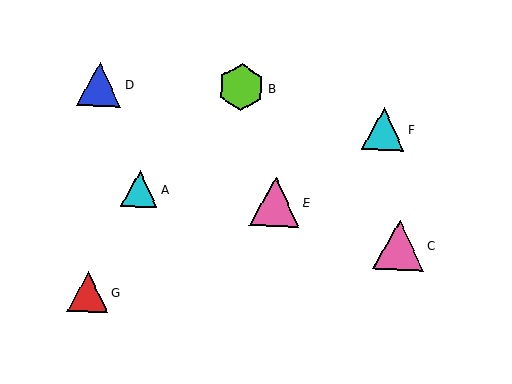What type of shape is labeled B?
Shape B is a lime hexagon.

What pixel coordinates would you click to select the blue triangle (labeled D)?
Click at (99, 84) to select the blue triangle D.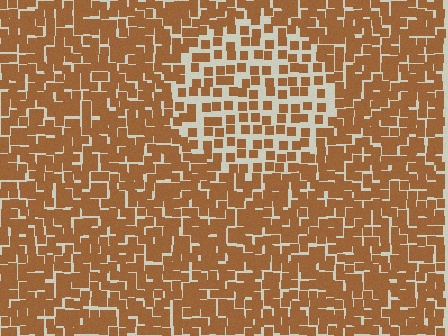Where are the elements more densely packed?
The elements are more densely packed outside the circle boundary.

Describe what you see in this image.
The image contains small brown elements arranged at two different densities. A circle-shaped region is visible where the elements are less densely packed than the surrounding area.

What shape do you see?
I see a circle.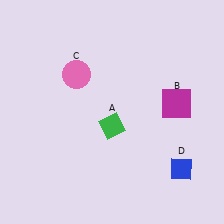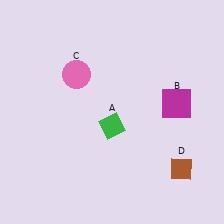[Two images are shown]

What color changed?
The diamond (D) changed from blue in Image 1 to brown in Image 2.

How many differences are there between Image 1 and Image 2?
There is 1 difference between the two images.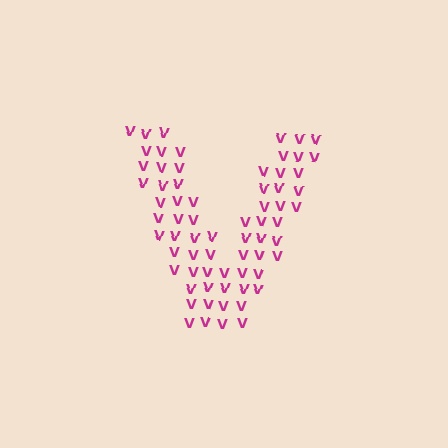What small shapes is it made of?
It is made of small letter V's.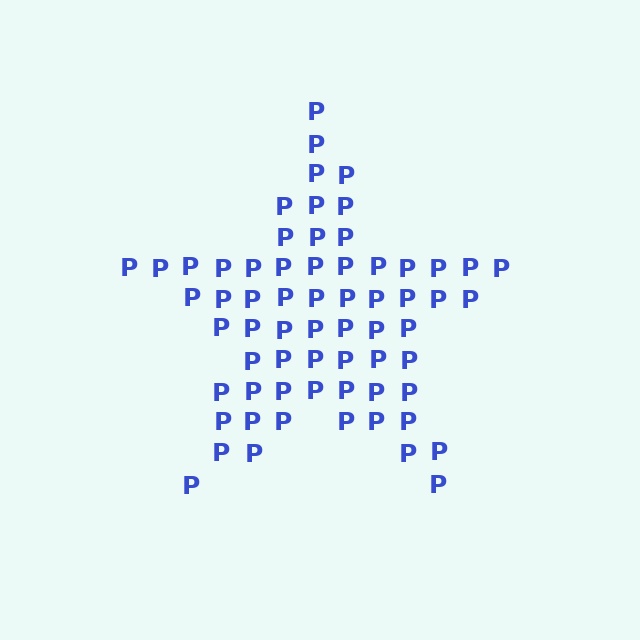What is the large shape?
The large shape is a star.